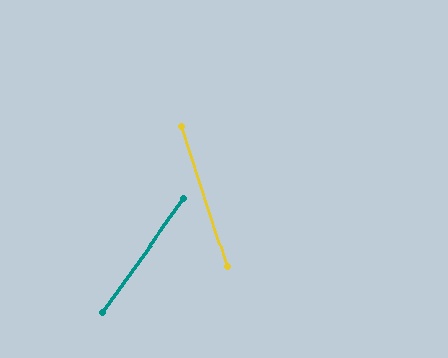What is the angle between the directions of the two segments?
Approximately 54 degrees.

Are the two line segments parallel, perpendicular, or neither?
Neither parallel nor perpendicular — they differ by about 54°.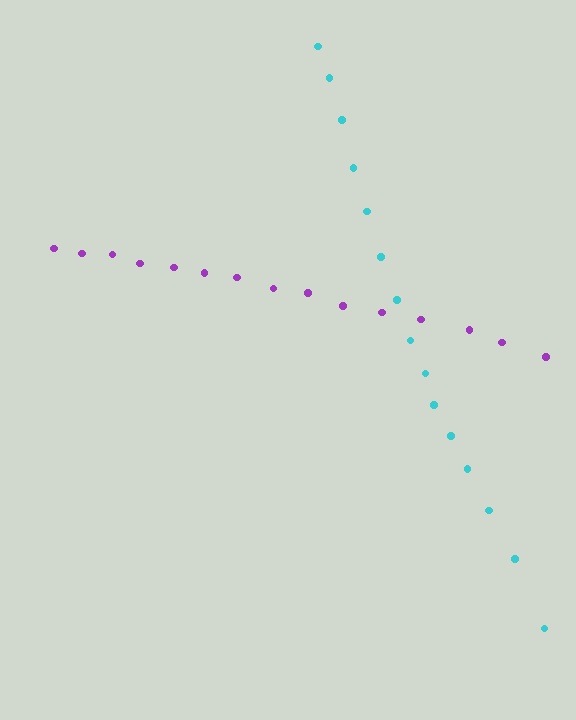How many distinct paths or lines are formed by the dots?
There are 2 distinct paths.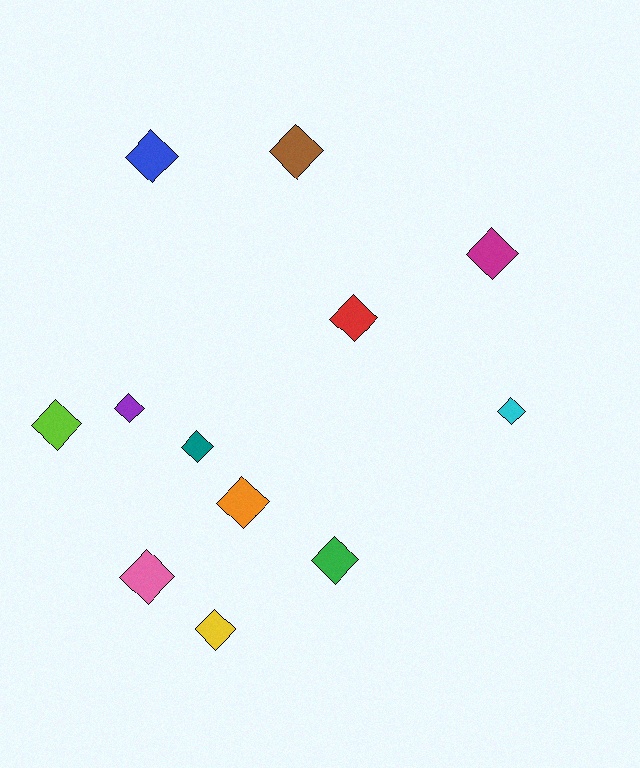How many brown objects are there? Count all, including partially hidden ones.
There is 1 brown object.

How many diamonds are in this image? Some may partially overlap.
There are 12 diamonds.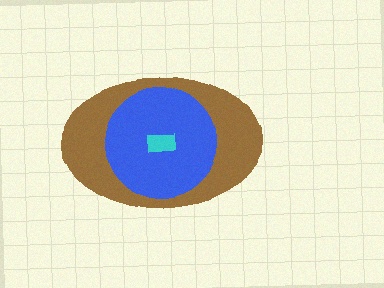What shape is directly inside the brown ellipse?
The blue circle.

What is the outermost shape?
The brown ellipse.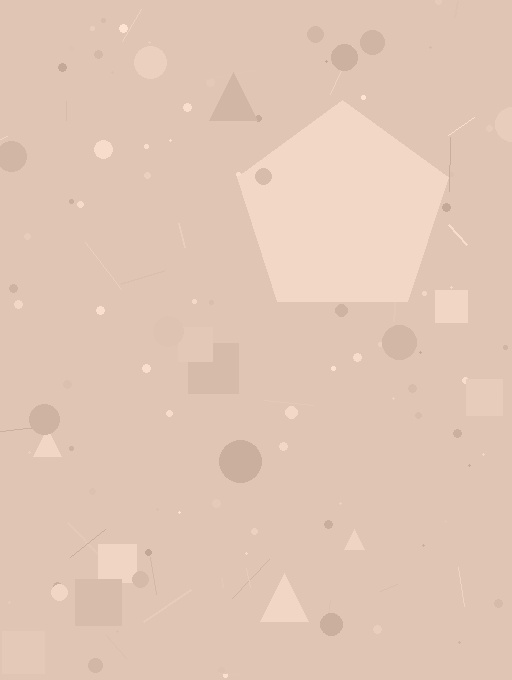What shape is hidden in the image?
A pentagon is hidden in the image.